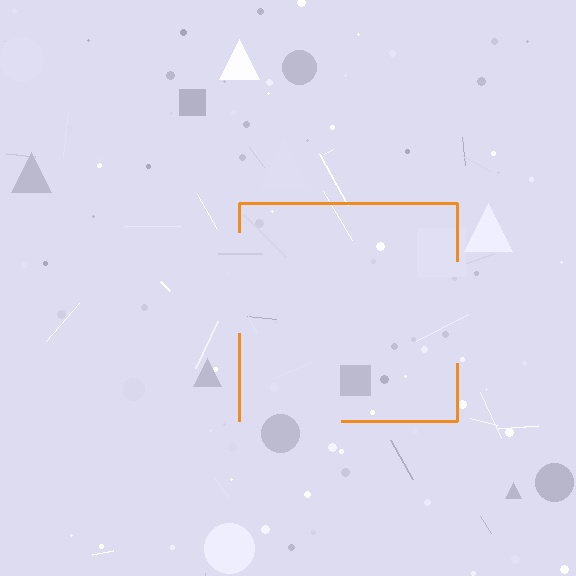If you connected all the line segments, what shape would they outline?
They would outline a square.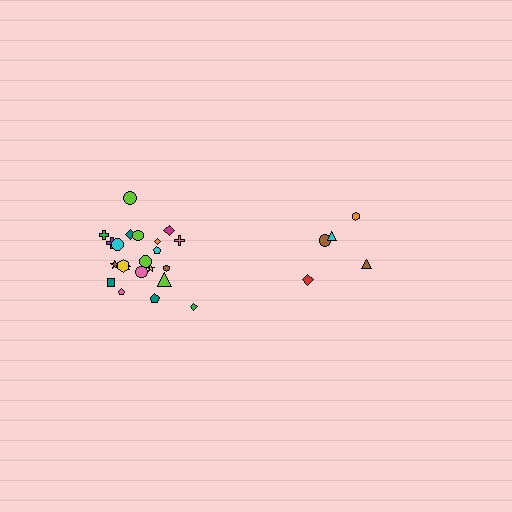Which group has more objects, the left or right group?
The left group.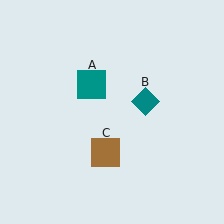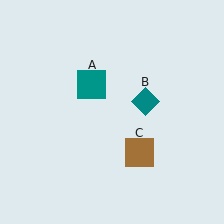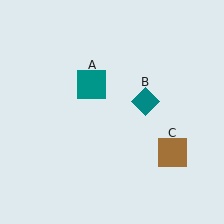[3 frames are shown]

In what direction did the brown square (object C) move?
The brown square (object C) moved right.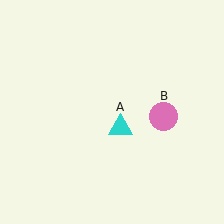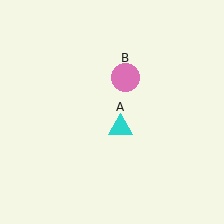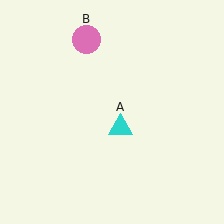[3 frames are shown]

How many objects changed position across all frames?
1 object changed position: pink circle (object B).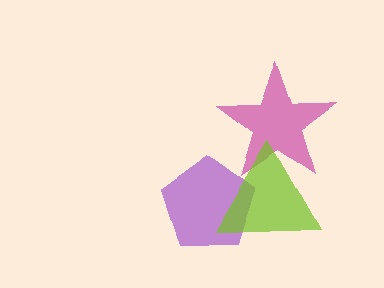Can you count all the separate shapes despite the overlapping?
Yes, there are 3 separate shapes.